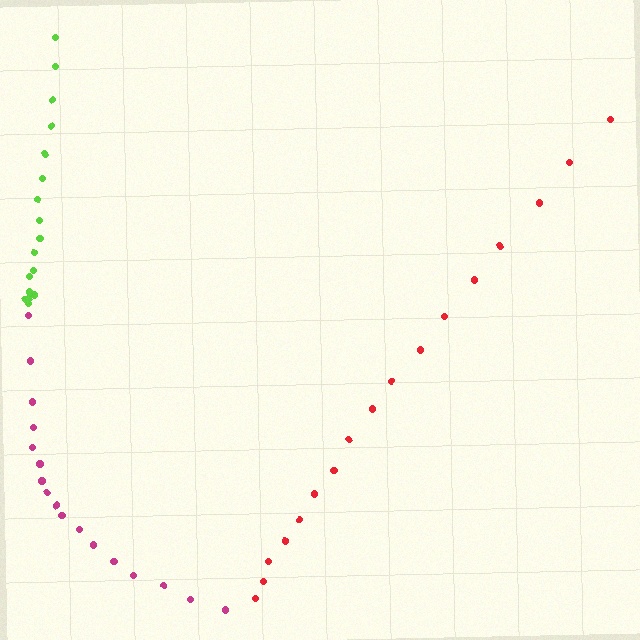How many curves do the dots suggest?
There are 3 distinct paths.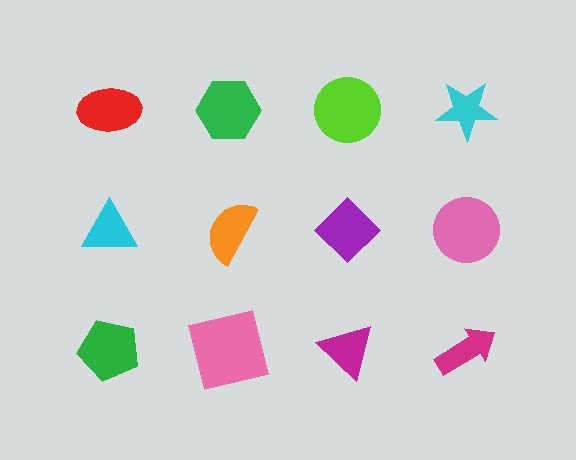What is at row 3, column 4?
A magenta arrow.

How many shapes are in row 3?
4 shapes.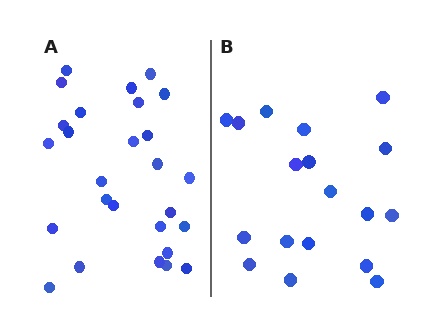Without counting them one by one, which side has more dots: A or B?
Region A (the left region) has more dots.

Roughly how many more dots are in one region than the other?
Region A has roughly 8 or so more dots than region B.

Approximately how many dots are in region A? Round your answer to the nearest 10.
About 30 dots. (The exact count is 27, which rounds to 30.)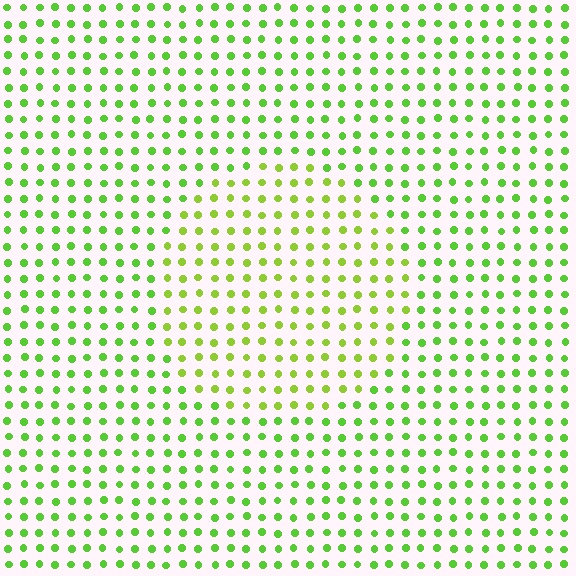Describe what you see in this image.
The image is filled with small lime elements in a uniform arrangement. A circle-shaped region is visible where the elements are tinted to a slightly different hue, forming a subtle color boundary.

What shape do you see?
I see a circle.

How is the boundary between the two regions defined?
The boundary is defined purely by a slight shift in hue (about 23 degrees). Spacing, size, and orientation are identical on both sides.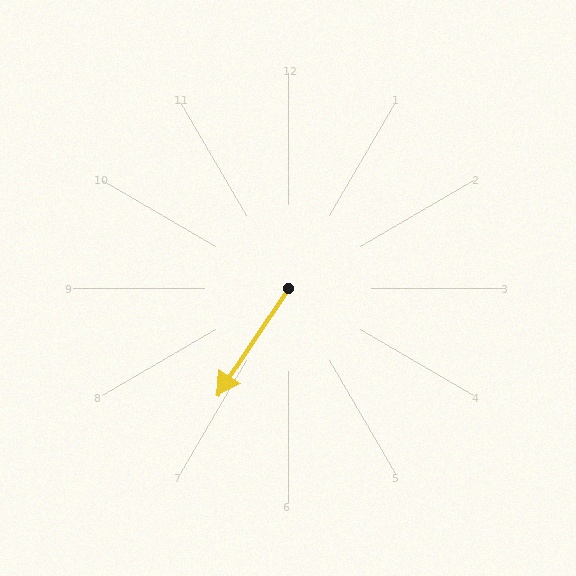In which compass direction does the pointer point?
Southwest.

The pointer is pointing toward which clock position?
Roughly 7 o'clock.